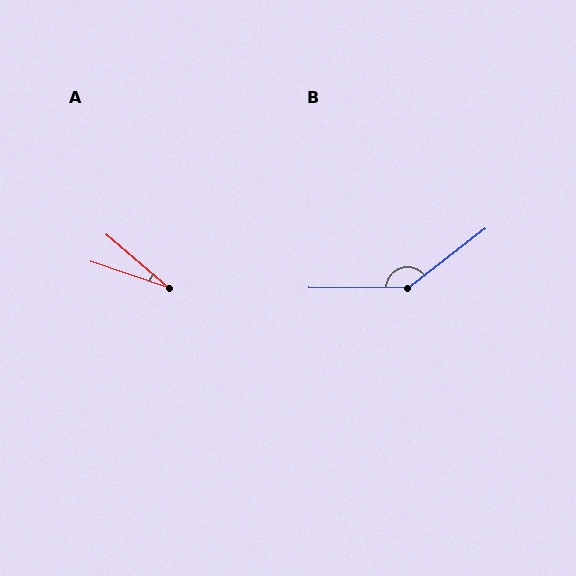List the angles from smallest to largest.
A (22°), B (142°).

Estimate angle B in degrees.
Approximately 142 degrees.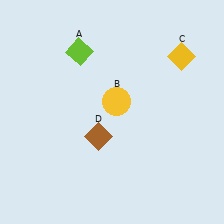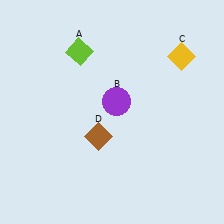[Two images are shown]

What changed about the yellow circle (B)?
In Image 1, B is yellow. In Image 2, it changed to purple.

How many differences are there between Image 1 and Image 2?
There is 1 difference between the two images.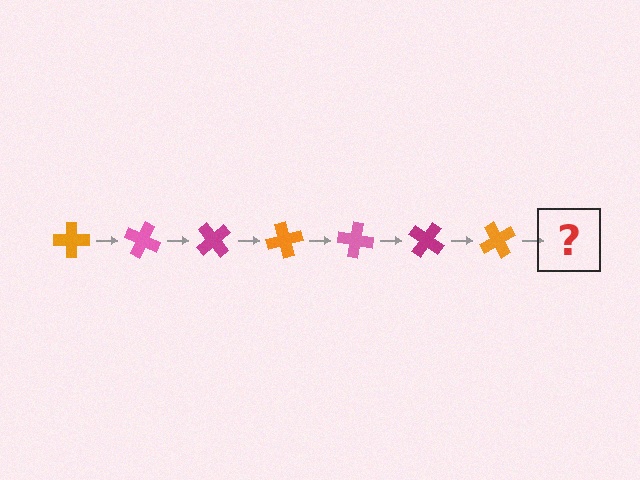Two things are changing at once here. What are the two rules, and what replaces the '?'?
The two rules are that it rotates 25 degrees each step and the color cycles through orange, pink, and magenta. The '?' should be a pink cross, rotated 175 degrees from the start.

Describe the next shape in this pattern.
It should be a pink cross, rotated 175 degrees from the start.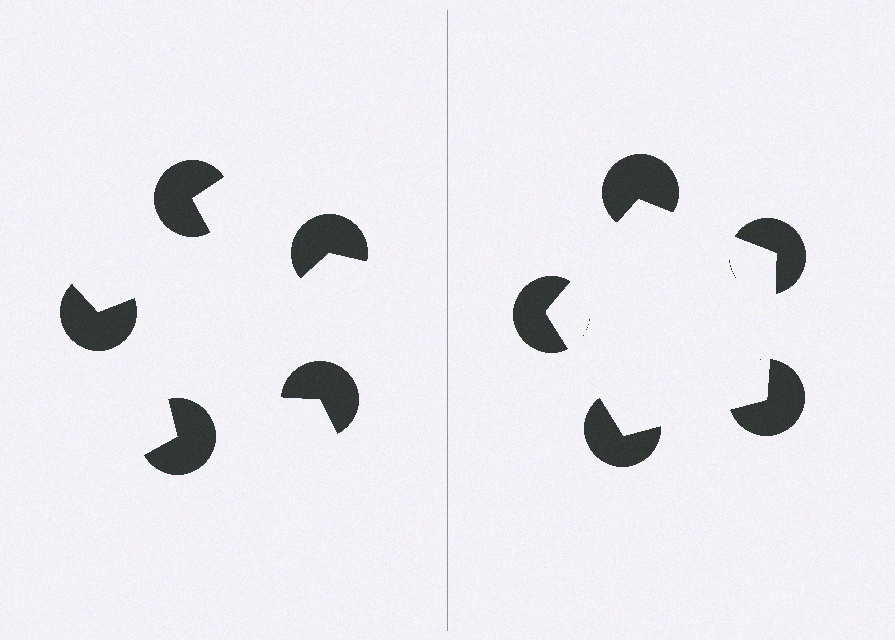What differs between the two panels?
The pac-man discs are positioned identically on both sides; only the wedge orientations differ. On the right they align to a pentagon; on the left they are misaligned.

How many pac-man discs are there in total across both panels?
10 — 5 on each side.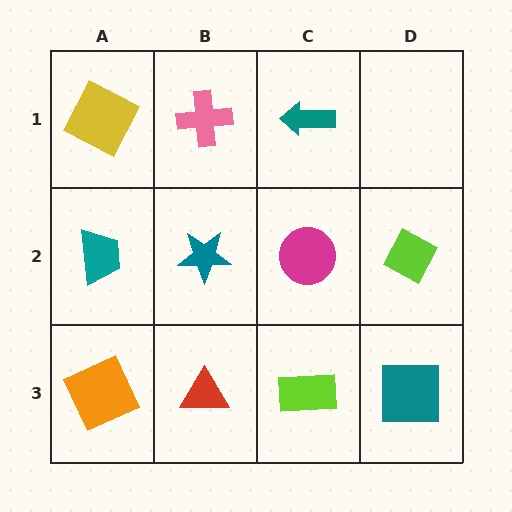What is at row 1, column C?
A teal arrow.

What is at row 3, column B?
A red triangle.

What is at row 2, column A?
A teal trapezoid.